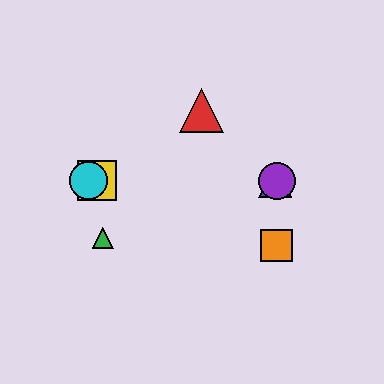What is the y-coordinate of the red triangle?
The red triangle is at y≈111.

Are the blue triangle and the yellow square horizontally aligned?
Yes, both are at y≈181.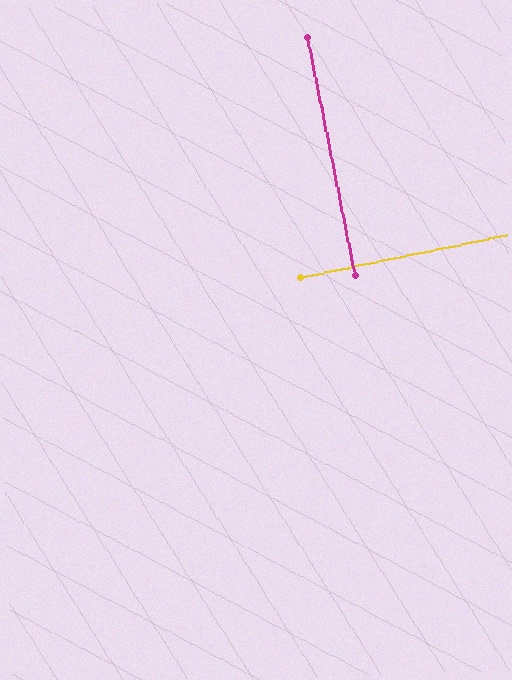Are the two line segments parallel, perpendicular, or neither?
Perpendicular — they meet at approximately 89°.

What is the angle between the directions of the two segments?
Approximately 89 degrees.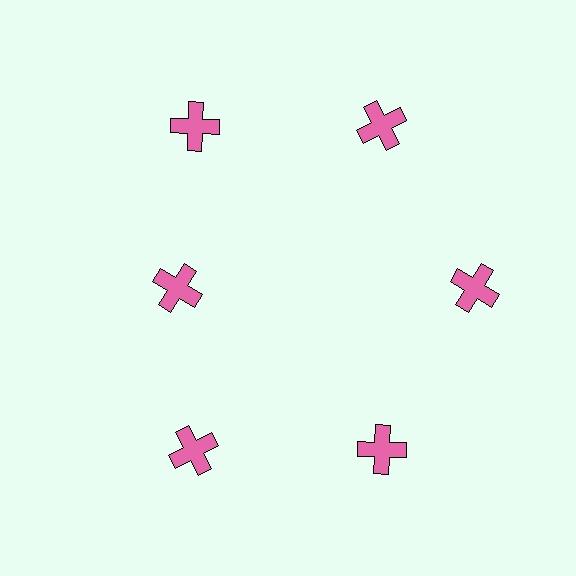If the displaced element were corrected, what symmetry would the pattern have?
It would have 6-fold rotational symmetry — the pattern would map onto itself every 60 degrees.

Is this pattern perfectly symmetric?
No. The 6 pink crosses are arranged in a ring, but one element near the 9 o'clock position is pulled inward toward the center, breaking the 6-fold rotational symmetry.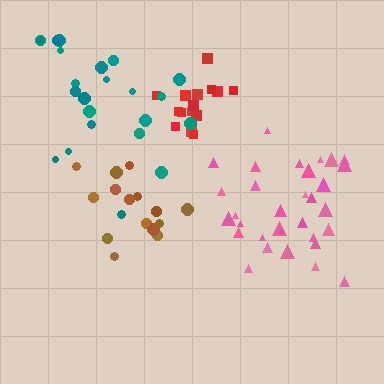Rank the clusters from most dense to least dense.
red, brown, pink, teal.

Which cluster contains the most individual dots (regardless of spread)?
Pink (33).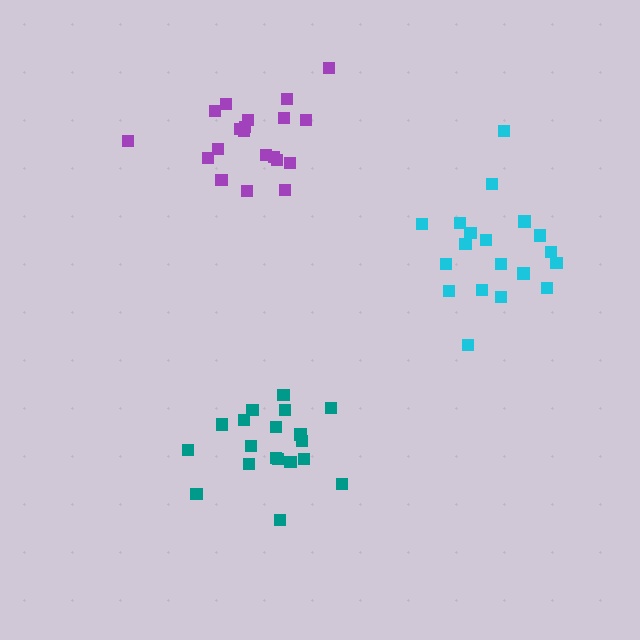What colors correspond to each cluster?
The clusters are colored: teal, purple, cyan.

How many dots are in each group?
Group 1: 19 dots, Group 2: 20 dots, Group 3: 19 dots (58 total).